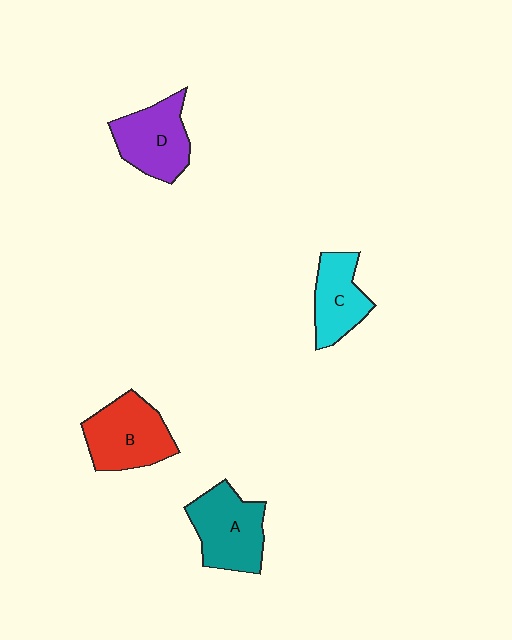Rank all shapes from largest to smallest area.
From largest to smallest: B (red), A (teal), D (purple), C (cyan).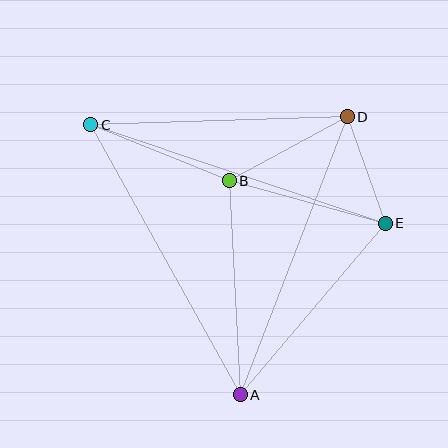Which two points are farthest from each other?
Points C and E are farthest from each other.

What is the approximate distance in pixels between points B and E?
The distance between B and E is approximately 162 pixels.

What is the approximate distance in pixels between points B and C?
The distance between B and C is approximately 149 pixels.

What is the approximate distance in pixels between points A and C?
The distance between A and C is approximately 309 pixels.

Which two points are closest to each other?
Points D and E are closest to each other.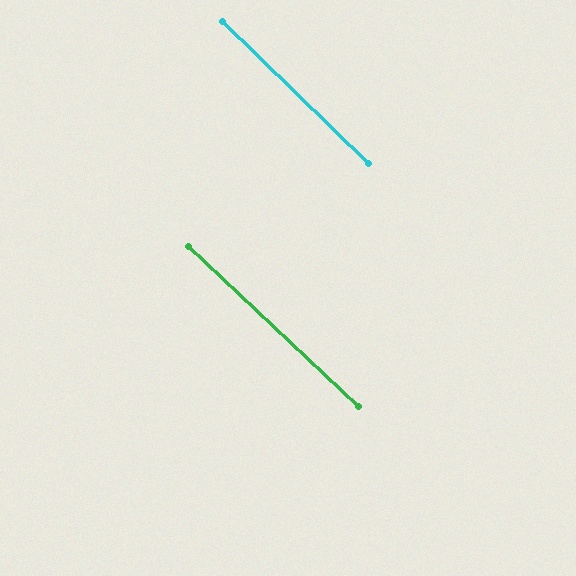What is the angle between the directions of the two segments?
Approximately 1 degree.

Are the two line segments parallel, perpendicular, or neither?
Parallel — their directions differ by only 1.0°.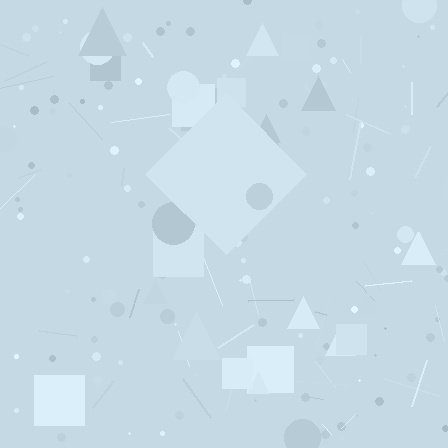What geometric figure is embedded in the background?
A diamond is embedded in the background.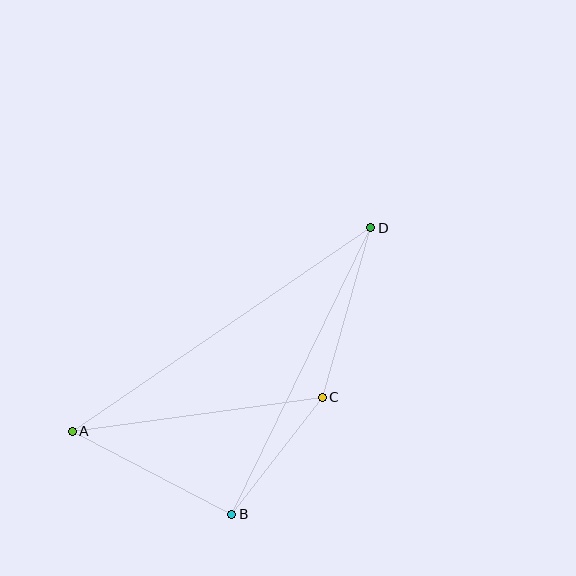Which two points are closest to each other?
Points B and C are closest to each other.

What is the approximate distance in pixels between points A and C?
The distance between A and C is approximately 252 pixels.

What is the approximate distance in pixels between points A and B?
The distance between A and B is approximately 179 pixels.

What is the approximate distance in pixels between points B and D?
The distance between B and D is approximately 319 pixels.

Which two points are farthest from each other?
Points A and D are farthest from each other.